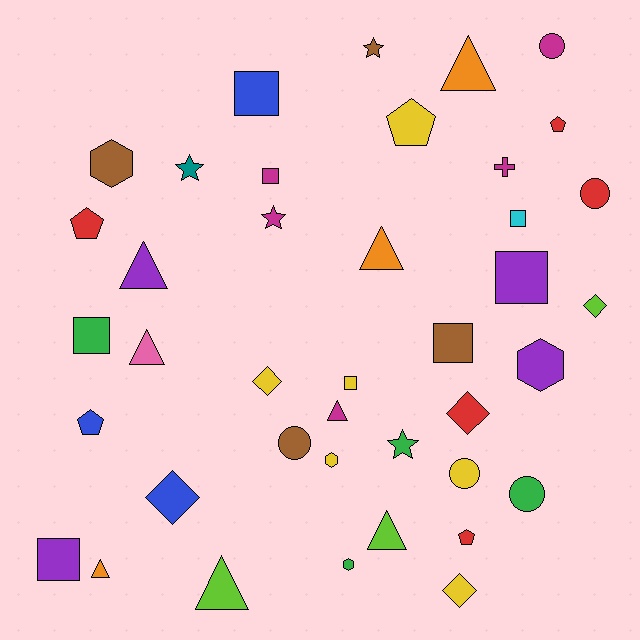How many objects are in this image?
There are 40 objects.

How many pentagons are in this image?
There are 5 pentagons.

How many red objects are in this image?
There are 5 red objects.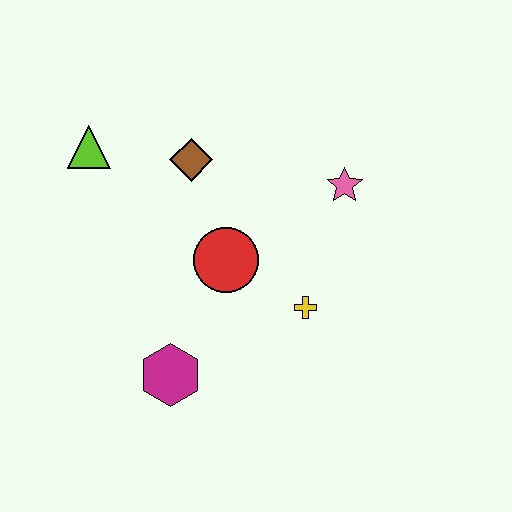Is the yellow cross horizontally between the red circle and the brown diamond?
No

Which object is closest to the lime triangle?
The brown diamond is closest to the lime triangle.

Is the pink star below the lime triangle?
Yes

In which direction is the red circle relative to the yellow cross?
The red circle is to the left of the yellow cross.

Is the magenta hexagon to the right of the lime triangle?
Yes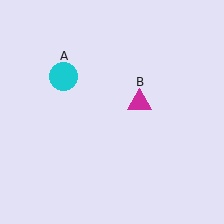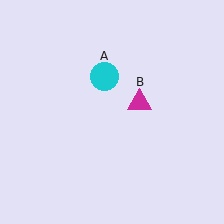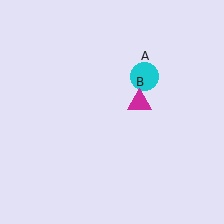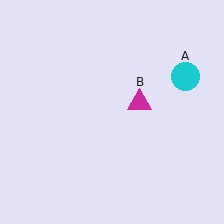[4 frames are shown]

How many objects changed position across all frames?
1 object changed position: cyan circle (object A).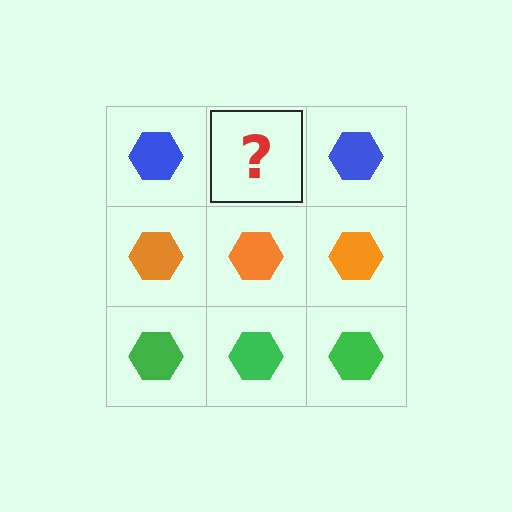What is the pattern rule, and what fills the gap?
The rule is that each row has a consistent color. The gap should be filled with a blue hexagon.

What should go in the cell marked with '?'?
The missing cell should contain a blue hexagon.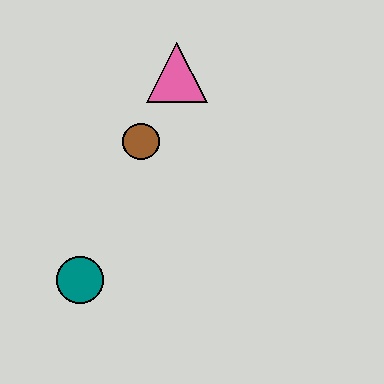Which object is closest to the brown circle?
The pink triangle is closest to the brown circle.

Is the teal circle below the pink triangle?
Yes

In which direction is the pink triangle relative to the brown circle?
The pink triangle is above the brown circle.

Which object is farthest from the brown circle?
The teal circle is farthest from the brown circle.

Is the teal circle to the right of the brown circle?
No